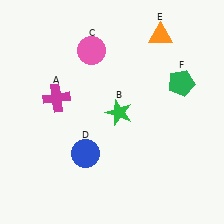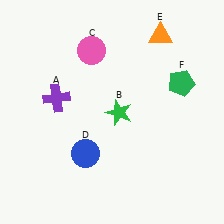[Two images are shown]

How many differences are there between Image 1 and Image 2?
There is 1 difference between the two images.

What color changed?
The cross (A) changed from magenta in Image 1 to purple in Image 2.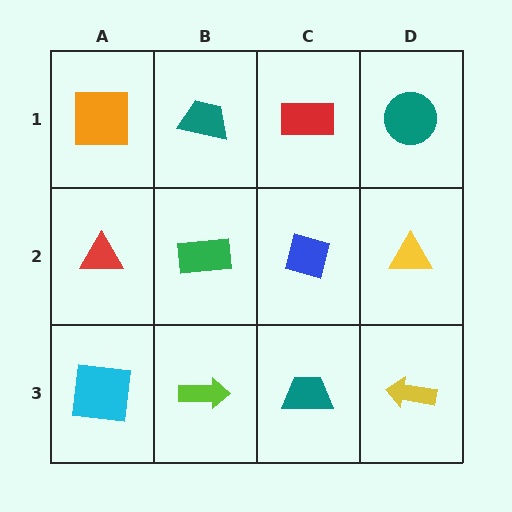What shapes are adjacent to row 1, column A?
A red triangle (row 2, column A), a teal trapezoid (row 1, column B).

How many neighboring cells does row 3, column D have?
2.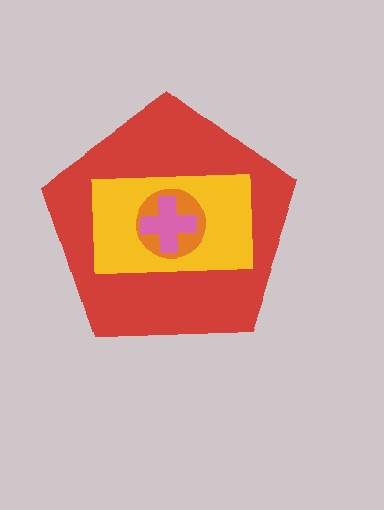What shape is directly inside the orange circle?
The pink cross.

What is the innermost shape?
The pink cross.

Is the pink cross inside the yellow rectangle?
Yes.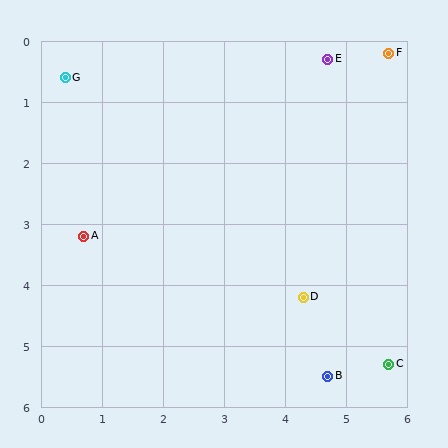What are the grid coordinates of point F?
Point F is at approximately (5.7, 0.2).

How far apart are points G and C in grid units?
Points G and C are about 7.1 grid units apart.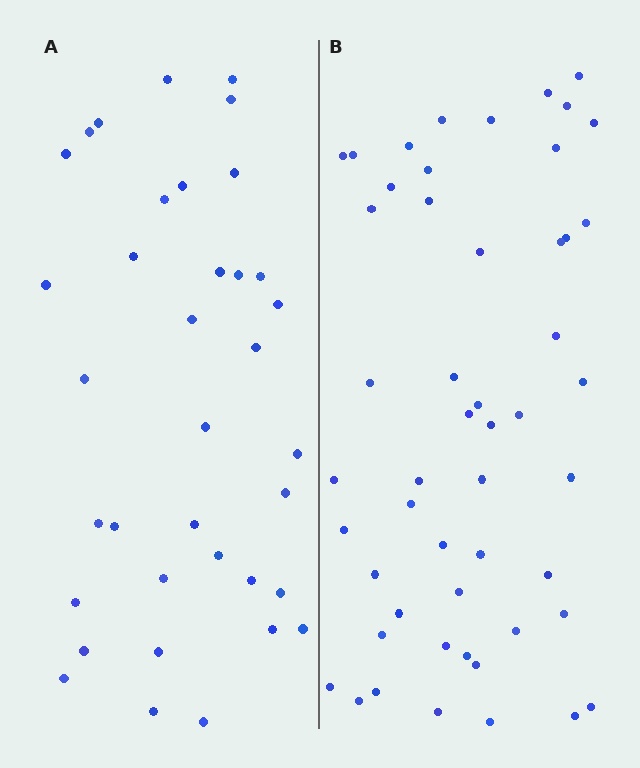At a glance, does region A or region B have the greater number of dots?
Region B (the right region) has more dots.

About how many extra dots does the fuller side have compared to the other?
Region B has approximately 15 more dots than region A.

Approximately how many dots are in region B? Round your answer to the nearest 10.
About 50 dots. (The exact count is 51, which rounds to 50.)